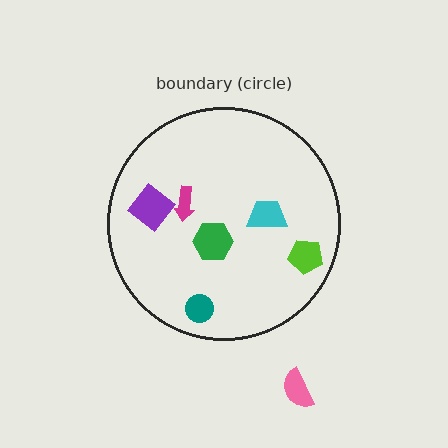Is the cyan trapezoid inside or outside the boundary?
Inside.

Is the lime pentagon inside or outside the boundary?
Inside.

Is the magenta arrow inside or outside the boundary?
Inside.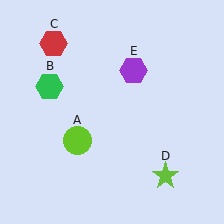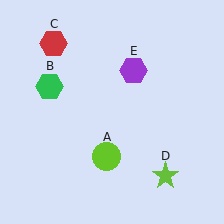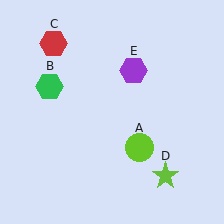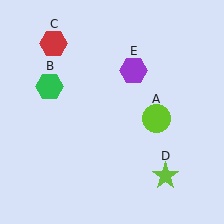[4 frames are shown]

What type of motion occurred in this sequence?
The lime circle (object A) rotated counterclockwise around the center of the scene.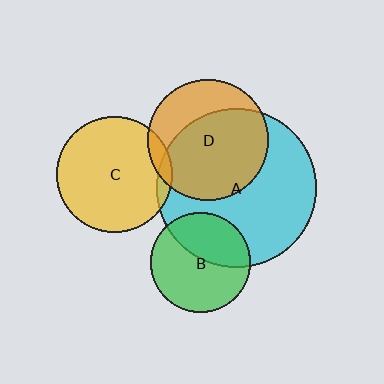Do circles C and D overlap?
Yes.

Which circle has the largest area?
Circle A (cyan).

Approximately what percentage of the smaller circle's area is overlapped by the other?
Approximately 10%.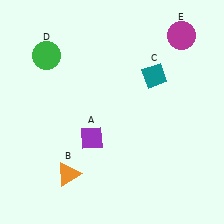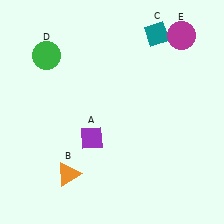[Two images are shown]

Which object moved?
The teal diamond (C) moved up.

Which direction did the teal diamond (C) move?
The teal diamond (C) moved up.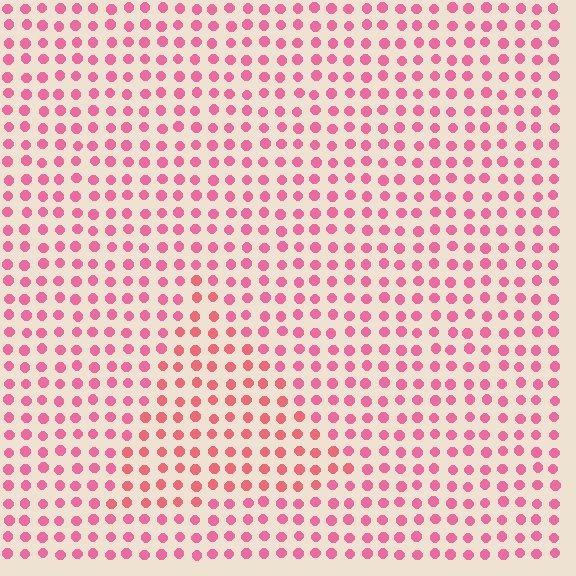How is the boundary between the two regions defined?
The boundary is defined purely by a slight shift in hue (about 18 degrees). Spacing, size, and orientation are identical on both sides.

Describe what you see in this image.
The image is filled with small pink elements in a uniform arrangement. A triangle-shaped region is visible where the elements are tinted to a slightly different hue, forming a subtle color boundary.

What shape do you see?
I see a triangle.